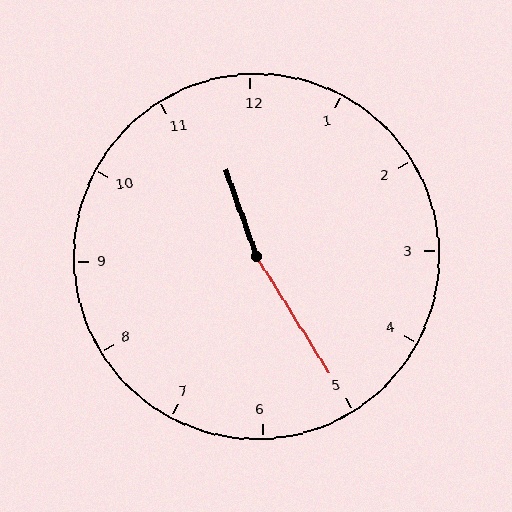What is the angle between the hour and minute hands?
Approximately 168 degrees.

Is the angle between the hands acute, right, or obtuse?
It is obtuse.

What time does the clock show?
11:25.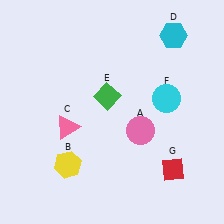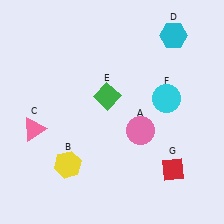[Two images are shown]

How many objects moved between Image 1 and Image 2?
1 object moved between the two images.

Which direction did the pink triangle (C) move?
The pink triangle (C) moved left.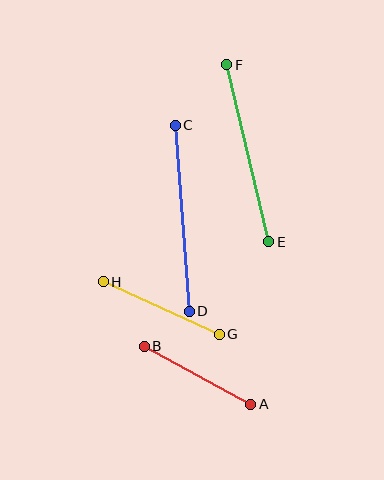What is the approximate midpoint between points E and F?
The midpoint is at approximately (248, 153) pixels.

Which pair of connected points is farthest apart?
Points C and D are farthest apart.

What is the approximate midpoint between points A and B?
The midpoint is at approximately (197, 375) pixels.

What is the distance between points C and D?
The distance is approximately 186 pixels.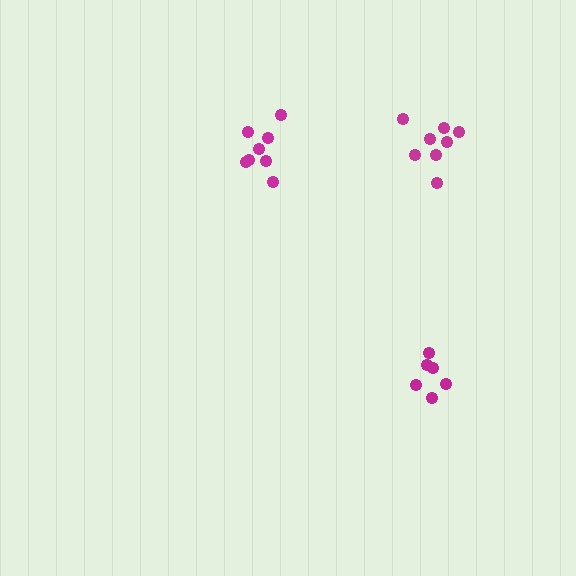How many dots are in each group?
Group 1: 8 dots, Group 2: 8 dots, Group 3: 6 dots (22 total).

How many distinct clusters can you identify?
There are 3 distinct clusters.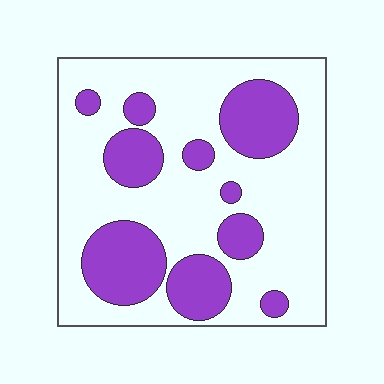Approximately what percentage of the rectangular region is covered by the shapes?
Approximately 30%.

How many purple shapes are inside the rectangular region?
10.